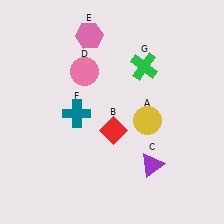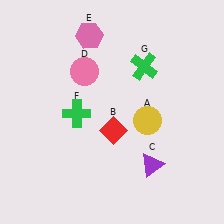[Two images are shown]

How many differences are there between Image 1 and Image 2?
There is 1 difference between the two images.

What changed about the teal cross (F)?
In Image 1, F is teal. In Image 2, it changed to green.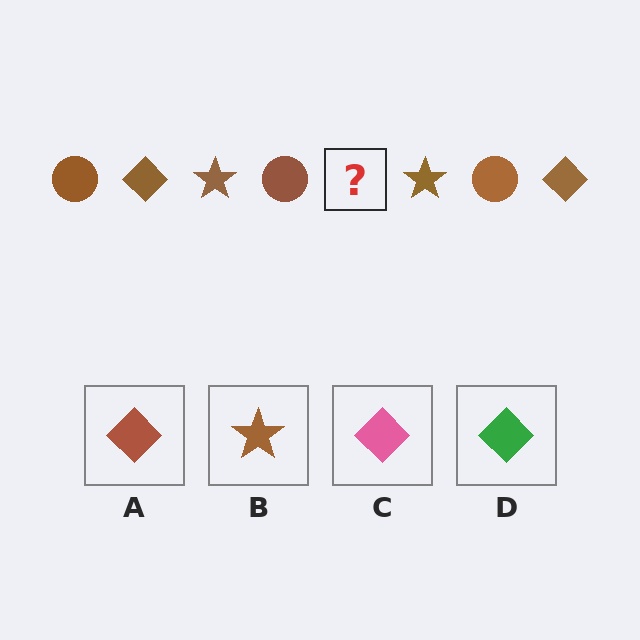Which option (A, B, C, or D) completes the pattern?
A.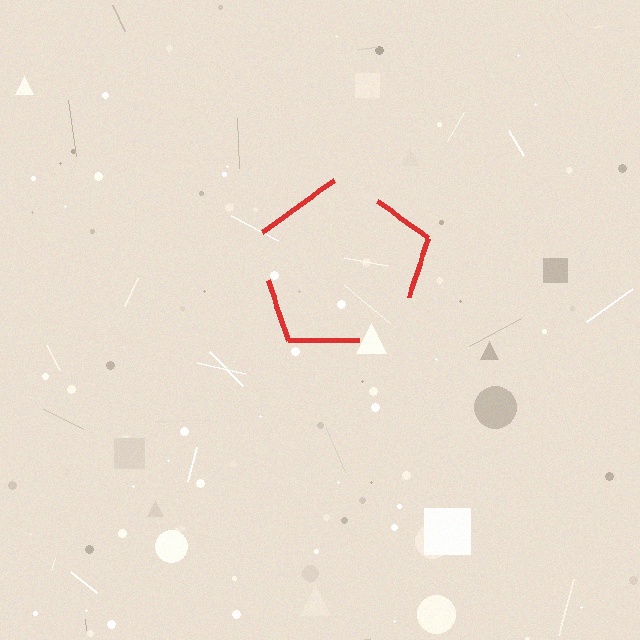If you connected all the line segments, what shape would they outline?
They would outline a pentagon.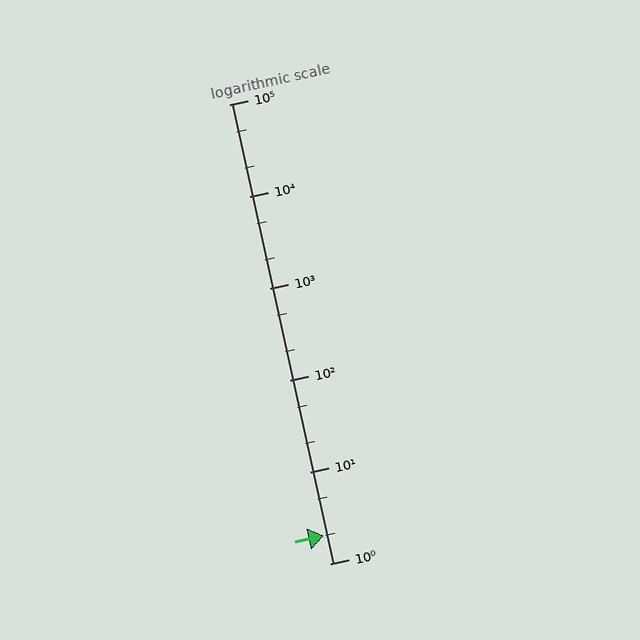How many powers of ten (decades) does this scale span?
The scale spans 5 decades, from 1 to 100000.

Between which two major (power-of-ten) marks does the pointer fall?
The pointer is between 1 and 10.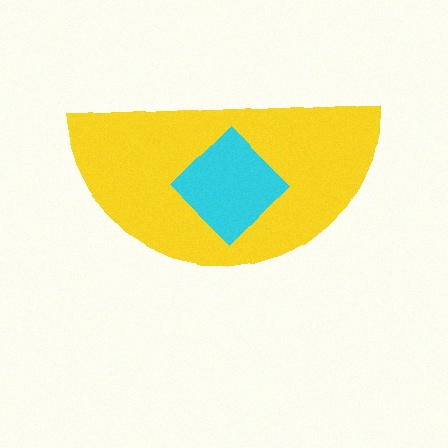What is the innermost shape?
The cyan diamond.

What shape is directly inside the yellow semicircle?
The cyan diamond.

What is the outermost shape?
The yellow semicircle.